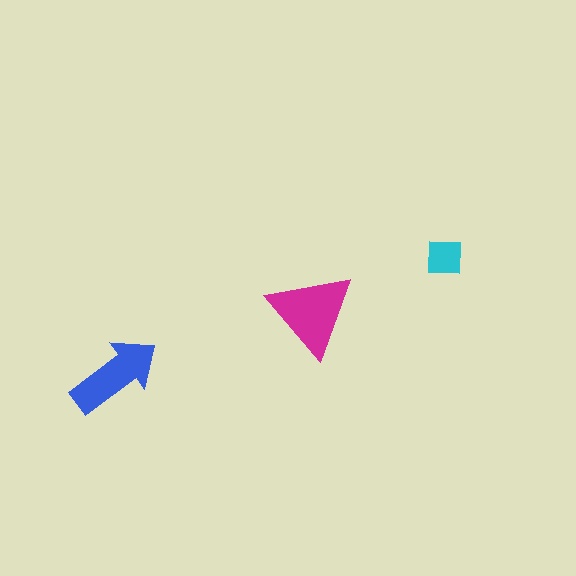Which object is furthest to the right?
The cyan square is rightmost.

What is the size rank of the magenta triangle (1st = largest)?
1st.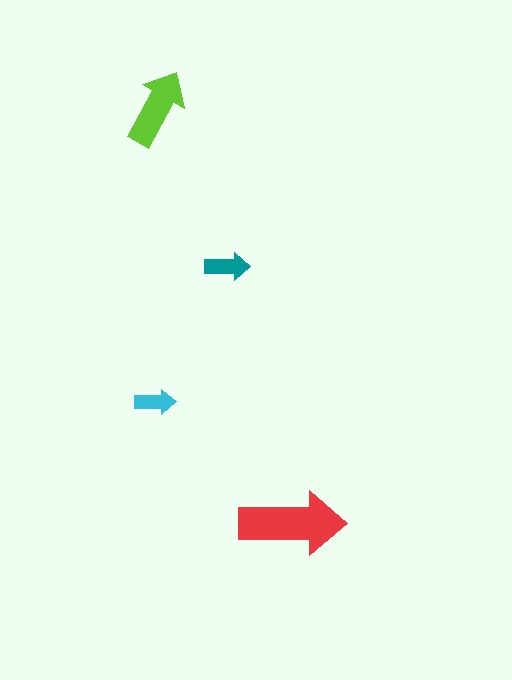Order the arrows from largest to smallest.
the red one, the lime one, the teal one, the cyan one.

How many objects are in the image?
There are 4 objects in the image.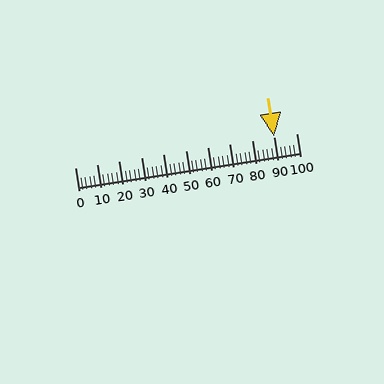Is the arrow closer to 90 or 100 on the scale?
The arrow is closer to 90.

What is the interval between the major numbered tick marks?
The major tick marks are spaced 10 units apart.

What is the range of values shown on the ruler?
The ruler shows values from 0 to 100.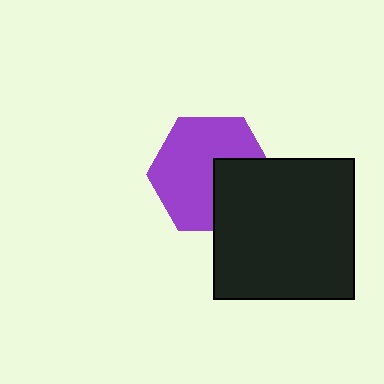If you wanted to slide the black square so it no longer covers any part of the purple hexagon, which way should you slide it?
Slide it toward the lower-right — that is the most direct way to separate the two shapes.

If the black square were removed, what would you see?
You would see the complete purple hexagon.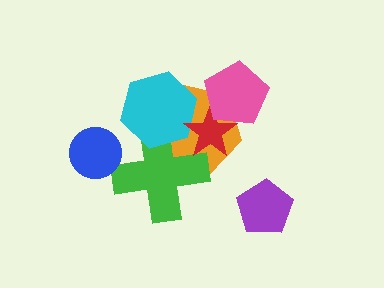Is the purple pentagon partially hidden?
No, no other shape covers it.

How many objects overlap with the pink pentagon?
2 objects overlap with the pink pentagon.